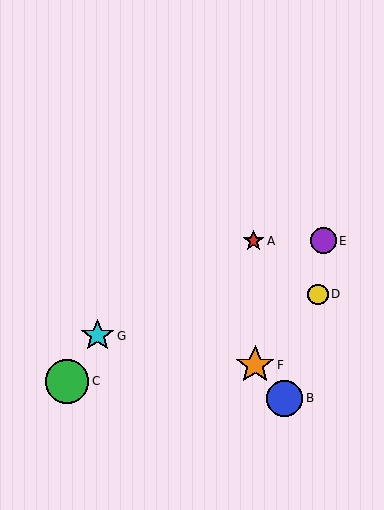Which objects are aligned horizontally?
Objects A, E are aligned horizontally.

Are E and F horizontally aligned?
No, E is at y≈241 and F is at y≈365.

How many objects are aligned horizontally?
2 objects (A, E) are aligned horizontally.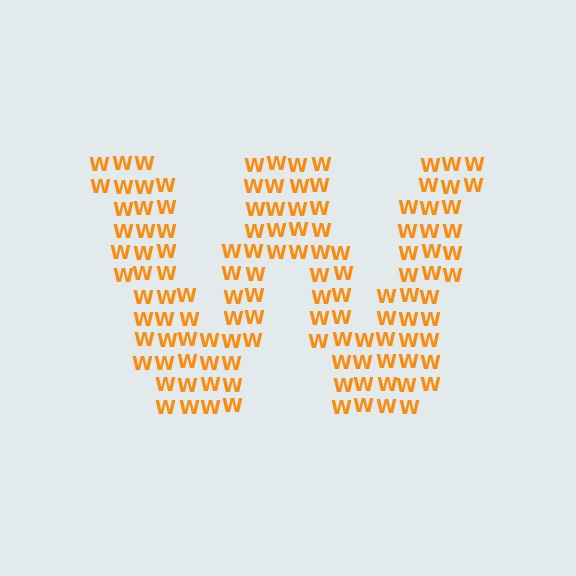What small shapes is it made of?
It is made of small letter W's.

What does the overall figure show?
The overall figure shows the letter W.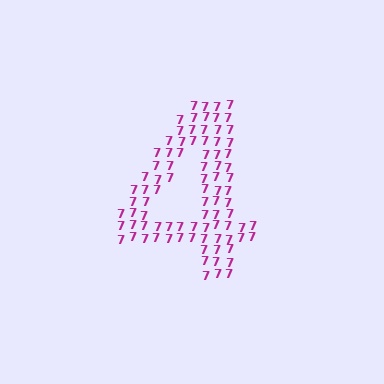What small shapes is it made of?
It is made of small digit 7's.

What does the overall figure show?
The overall figure shows the digit 4.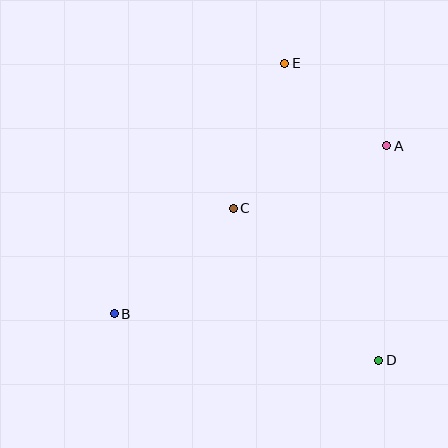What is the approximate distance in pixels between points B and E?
The distance between B and E is approximately 303 pixels.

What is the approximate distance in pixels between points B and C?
The distance between B and C is approximately 159 pixels.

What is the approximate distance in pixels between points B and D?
The distance between B and D is approximately 269 pixels.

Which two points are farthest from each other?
Points A and B are farthest from each other.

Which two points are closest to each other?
Points A and E are closest to each other.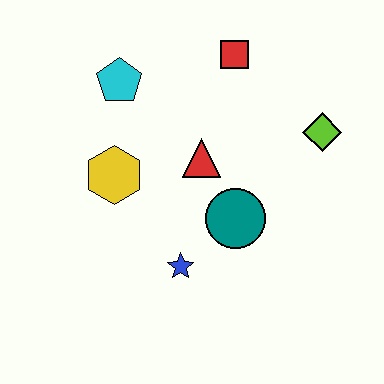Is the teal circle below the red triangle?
Yes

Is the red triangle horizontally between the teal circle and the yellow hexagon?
Yes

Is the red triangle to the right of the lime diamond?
No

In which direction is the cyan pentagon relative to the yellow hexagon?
The cyan pentagon is above the yellow hexagon.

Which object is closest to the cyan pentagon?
The yellow hexagon is closest to the cyan pentagon.